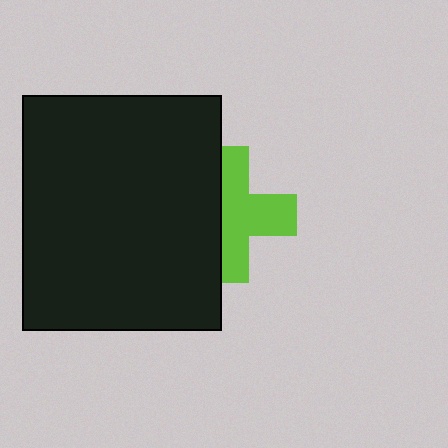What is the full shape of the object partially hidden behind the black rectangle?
The partially hidden object is a lime cross.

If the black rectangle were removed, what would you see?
You would see the complete lime cross.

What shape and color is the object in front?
The object in front is a black rectangle.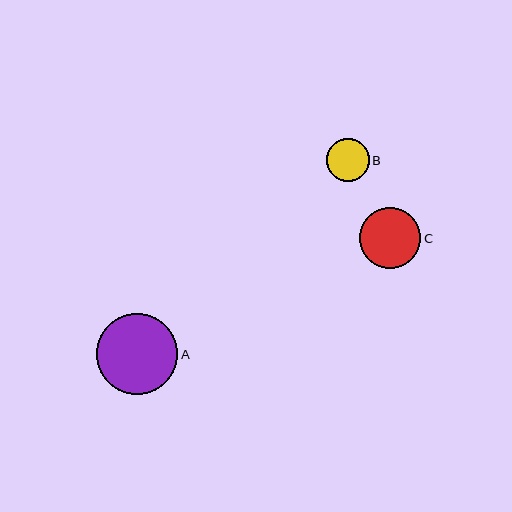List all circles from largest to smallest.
From largest to smallest: A, C, B.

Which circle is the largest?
Circle A is the largest with a size of approximately 82 pixels.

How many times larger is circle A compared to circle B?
Circle A is approximately 1.9 times the size of circle B.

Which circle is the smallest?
Circle B is the smallest with a size of approximately 43 pixels.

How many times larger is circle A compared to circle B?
Circle A is approximately 1.9 times the size of circle B.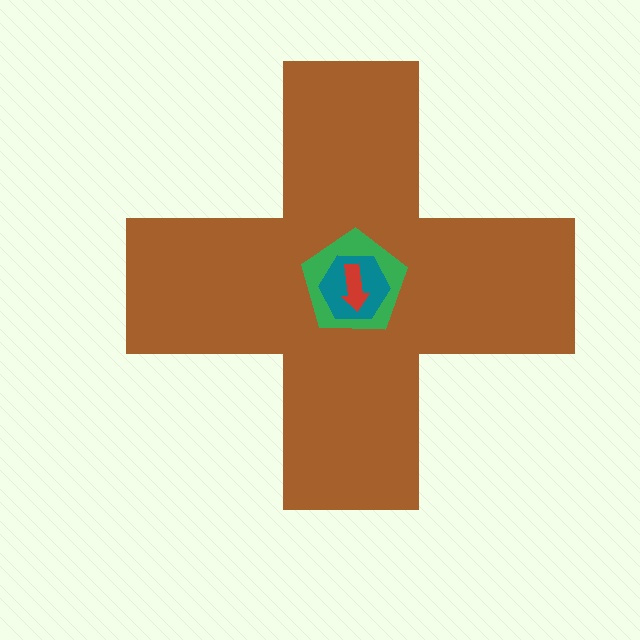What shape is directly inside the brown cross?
The green pentagon.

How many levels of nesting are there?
4.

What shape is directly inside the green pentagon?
The teal hexagon.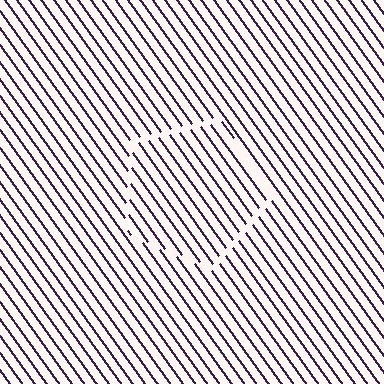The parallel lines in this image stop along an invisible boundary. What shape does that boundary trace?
An illusory pentagon. The interior of the shape contains the same grating, shifted by half a period — the contour is defined by the phase discontinuity where line-ends from the inner and outer gratings abut.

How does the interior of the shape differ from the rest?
The interior of the shape contains the same grating, shifted by half a period — the contour is defined by the phase discontinuity where line-ends from the inner and outer gratings abut.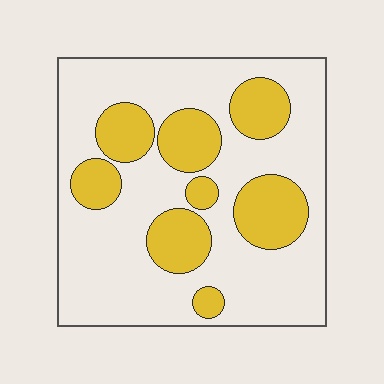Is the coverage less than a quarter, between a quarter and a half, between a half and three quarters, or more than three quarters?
Between a quarter and a half.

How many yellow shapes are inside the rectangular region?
8.